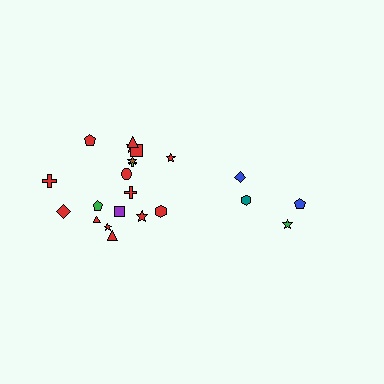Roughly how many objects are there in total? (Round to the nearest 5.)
Roughly 20 objects in total.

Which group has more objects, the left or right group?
The left group.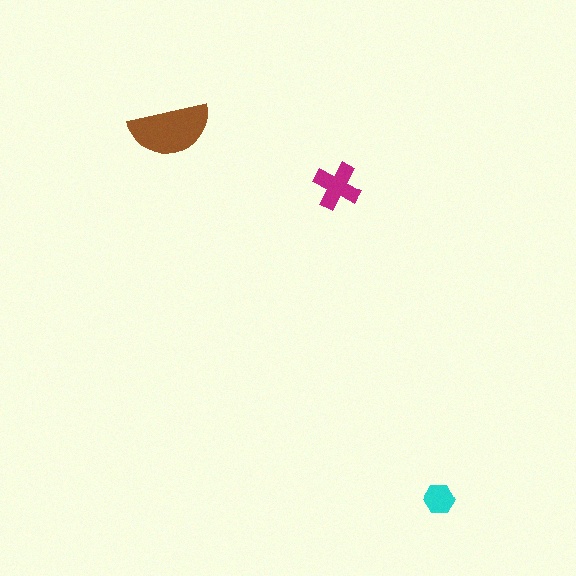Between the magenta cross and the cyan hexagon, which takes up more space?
The magenta cross.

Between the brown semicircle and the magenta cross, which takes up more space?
The brown semicircle.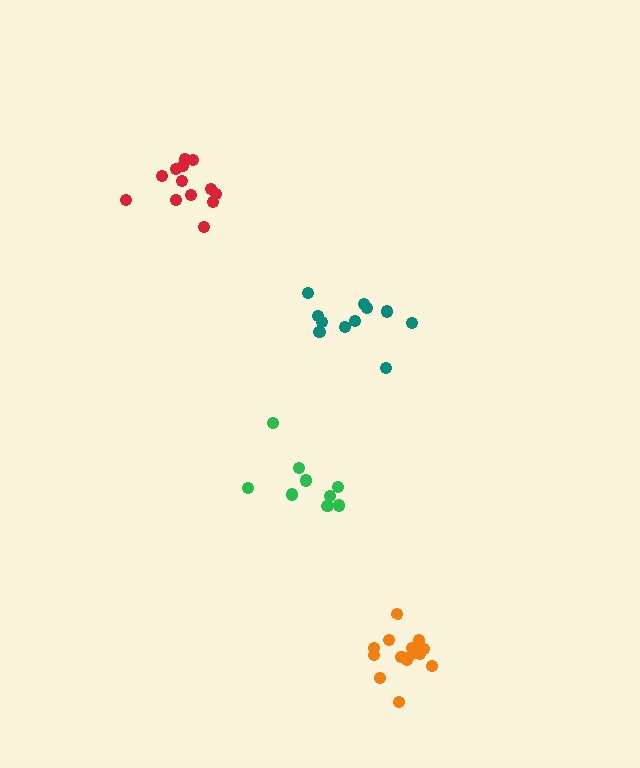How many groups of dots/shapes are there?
There are 4 groups.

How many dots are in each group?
Group 1: 9 dots, Group 2: 13 dots, Group 3: 11 dots, Group 4: 14 dots (47 total).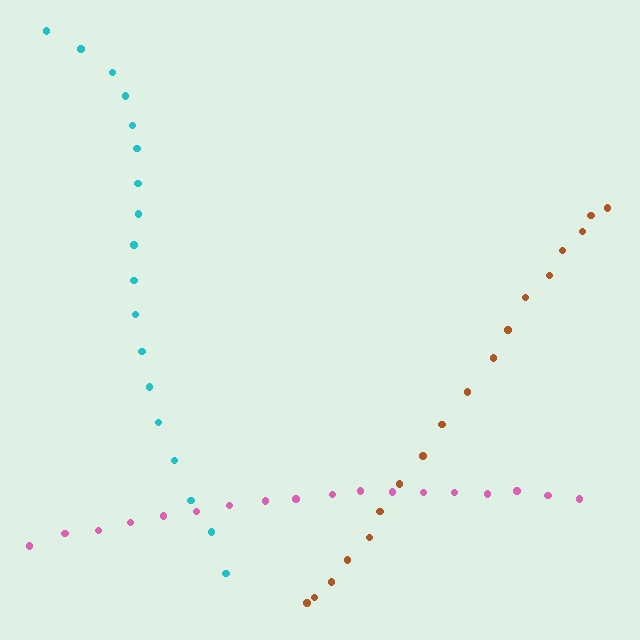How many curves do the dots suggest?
There are 3 distinct paths.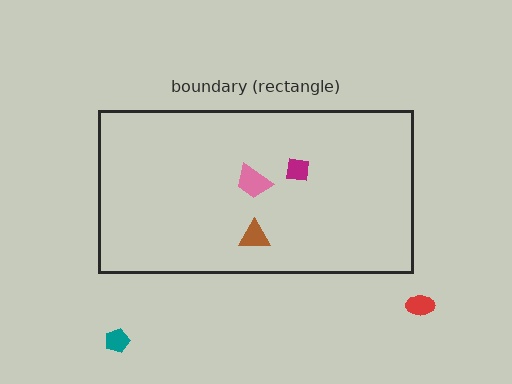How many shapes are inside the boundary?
3 inside, 2 outside.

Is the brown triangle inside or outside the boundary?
Inside.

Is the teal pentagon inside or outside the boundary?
Outside.